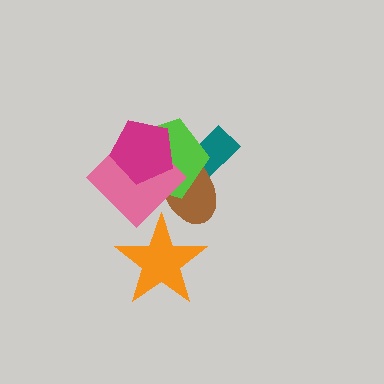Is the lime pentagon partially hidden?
Yes, it is partially covered by another shape.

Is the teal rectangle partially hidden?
Yes, it is partially covered by another shape.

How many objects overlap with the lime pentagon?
4 objects overlap with the lime pentagon.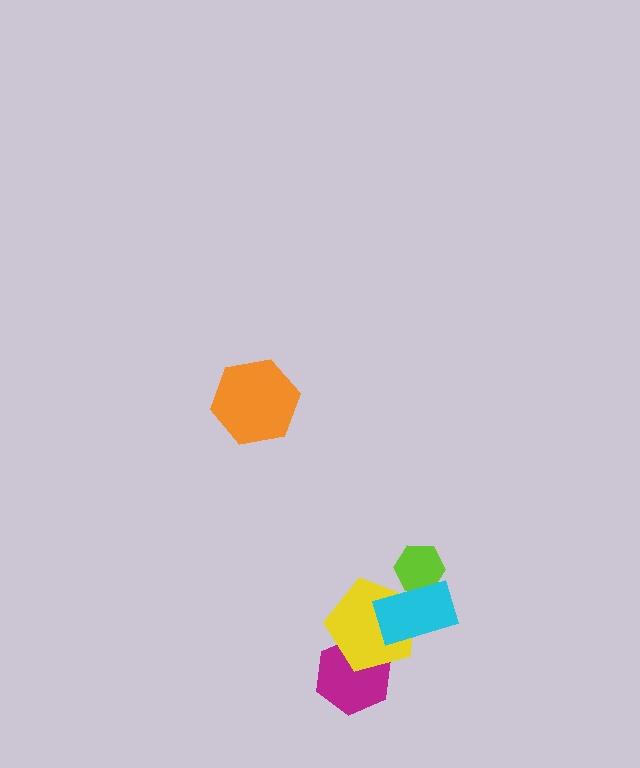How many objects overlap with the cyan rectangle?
2 objects overlap with the cyan rectangle.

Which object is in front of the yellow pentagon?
The cyan rectangle is in front of the yellow pentagon.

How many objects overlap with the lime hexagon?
1 object overlaps with the lime hexagon.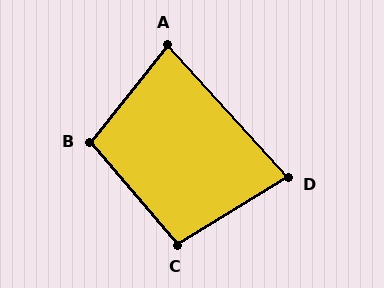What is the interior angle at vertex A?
Approximately 81 degrees (acute).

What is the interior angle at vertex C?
Approximately 99 degrees (obtuse).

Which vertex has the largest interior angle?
B, at approximately 101 degrees.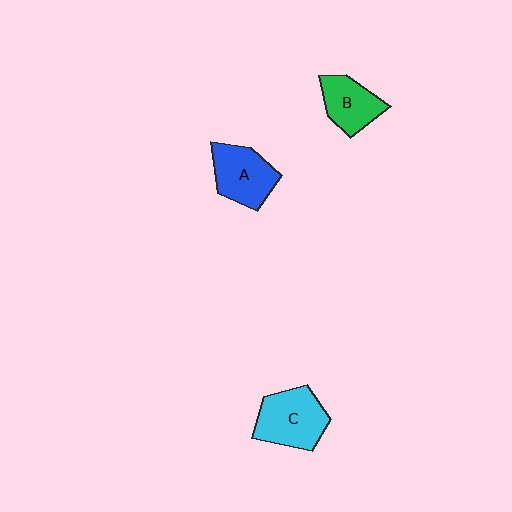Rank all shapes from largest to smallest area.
From largest to smallest: C (cyan), A (blue), B (green).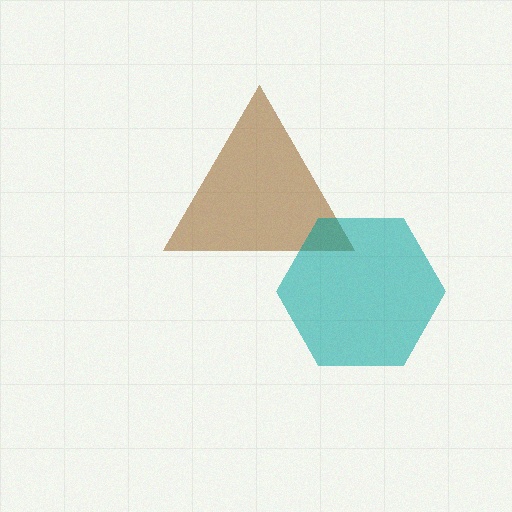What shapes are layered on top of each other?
The layered shapes are: a brown triangle, a teal hexagon.